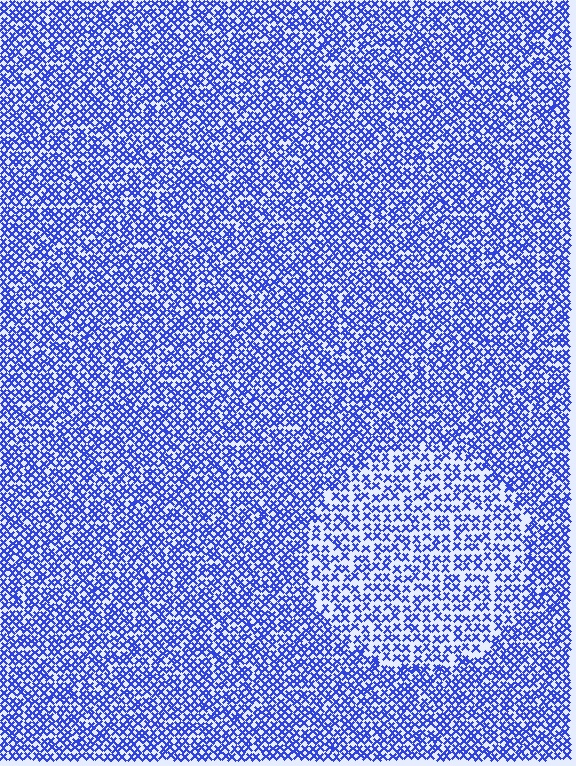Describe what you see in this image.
The image contains small blue elements arranged at two different densities. A circle-shaped region is visible where the elements are less densely packed than the surrounding area.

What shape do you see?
I see a circle.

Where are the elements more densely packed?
The elements are more densely packed outside the circle boundary.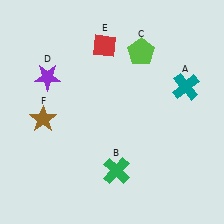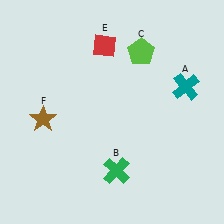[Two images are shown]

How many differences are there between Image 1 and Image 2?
There is 1 difference between the two images.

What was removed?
The purple star (D) was removed in Image 2.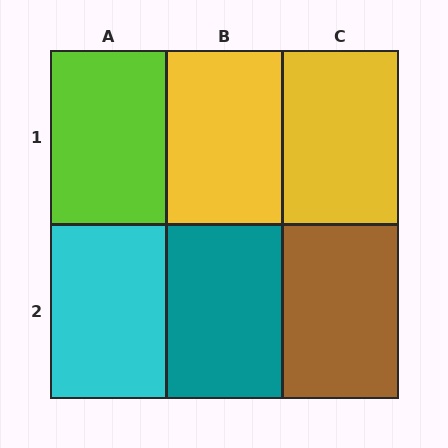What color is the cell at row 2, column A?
Cyan.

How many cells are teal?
1 cell is teal.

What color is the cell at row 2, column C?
Brown.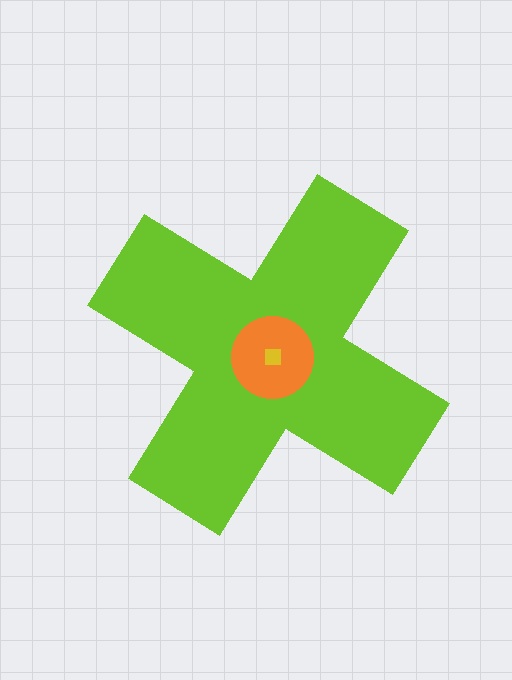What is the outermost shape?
The lime cross.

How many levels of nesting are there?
3.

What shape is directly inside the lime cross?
The orange circle.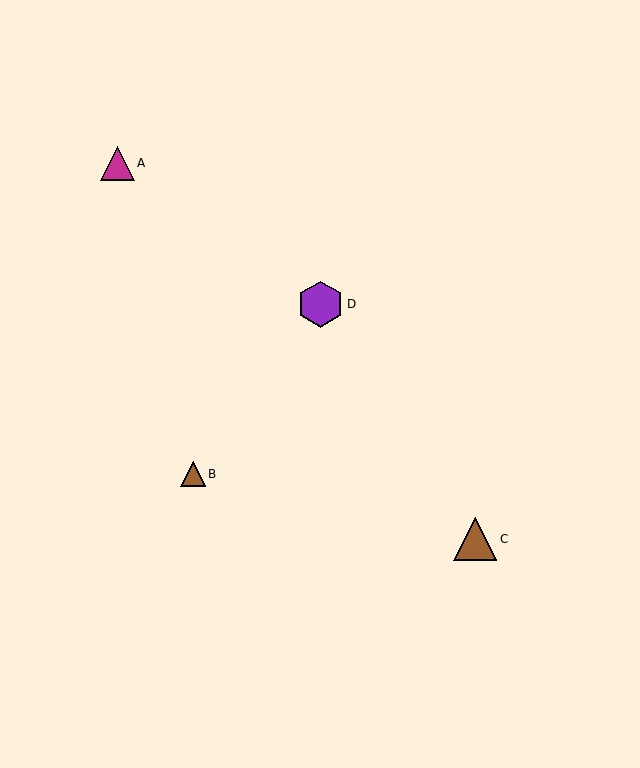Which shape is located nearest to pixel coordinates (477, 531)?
The brown triangle (labeled C) at (475, 539) is nearest to that location.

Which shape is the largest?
The purple hexagon (labeled D) is the largest.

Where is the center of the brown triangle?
The center of the brown triangle is at (475, 539).